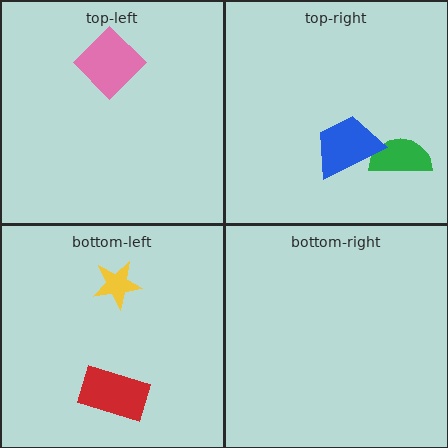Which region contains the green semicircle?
The top-right region.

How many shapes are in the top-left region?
1.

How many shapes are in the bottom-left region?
2.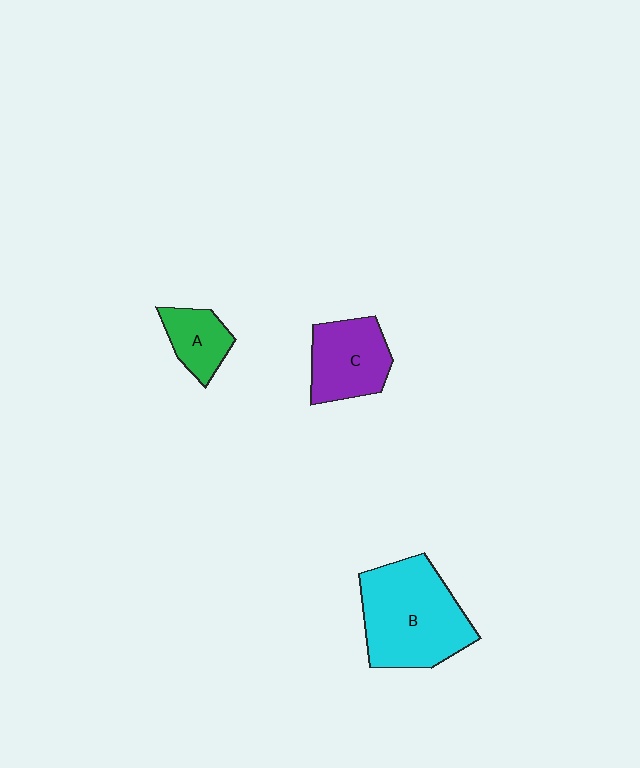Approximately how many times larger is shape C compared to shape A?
Approximately 1.6 times.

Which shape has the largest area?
Shape B (cyan).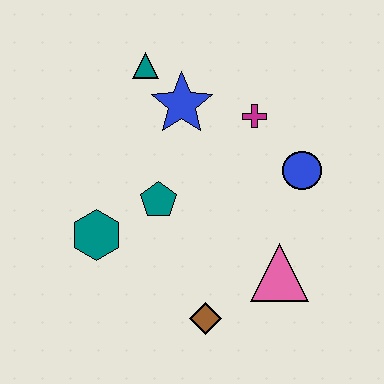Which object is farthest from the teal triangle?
The brown diamond is farthest from the teal triangle.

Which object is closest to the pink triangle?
The brown diamond is closest to the pink triangle.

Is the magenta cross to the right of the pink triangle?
No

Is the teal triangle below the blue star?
No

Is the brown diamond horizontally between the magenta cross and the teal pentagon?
Yes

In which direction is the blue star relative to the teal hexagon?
The blue star is above the teal hexagon.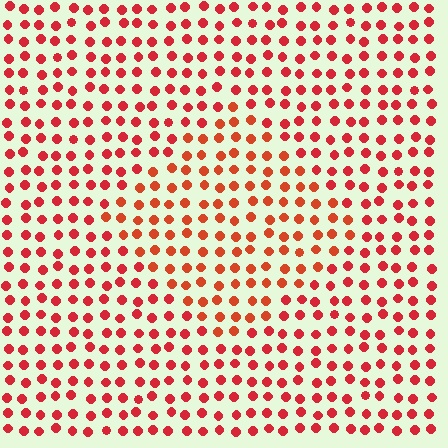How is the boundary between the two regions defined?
The boundary is defined purely by a slight shift in hue (about 17 degrees). Spacing, size, and orientation are identical on both sides.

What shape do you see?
I see a diamond.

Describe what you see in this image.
The image is filled with small red elements in a uniform arrangement. A diamond-shaped region is visible where the elements are tinted to a slightly different hue, forming a subtle color boundary.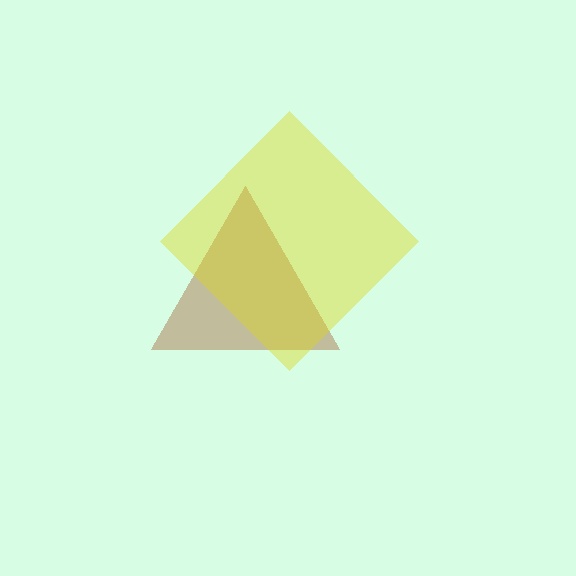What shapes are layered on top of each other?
The layered shapes are: a brown triangle, a yellow diamond.